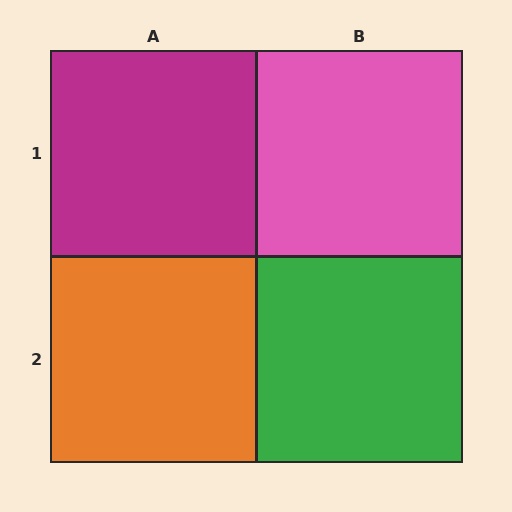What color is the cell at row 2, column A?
Orange.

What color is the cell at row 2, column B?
Green.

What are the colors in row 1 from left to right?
Magenta, pink.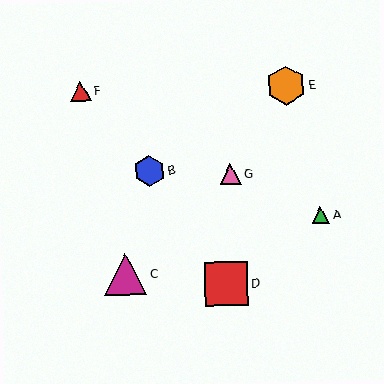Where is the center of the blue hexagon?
The center of the blue hexagon is at (149, 171).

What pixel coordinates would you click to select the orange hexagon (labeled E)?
Click at (286, 85) to select the orange hexagon E.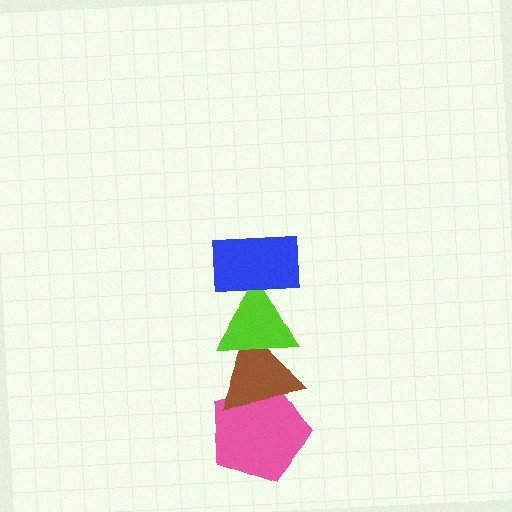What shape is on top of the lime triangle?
The blue rectangle is on top of the lime triangle.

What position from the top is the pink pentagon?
The pink pentagon is 4th from the top.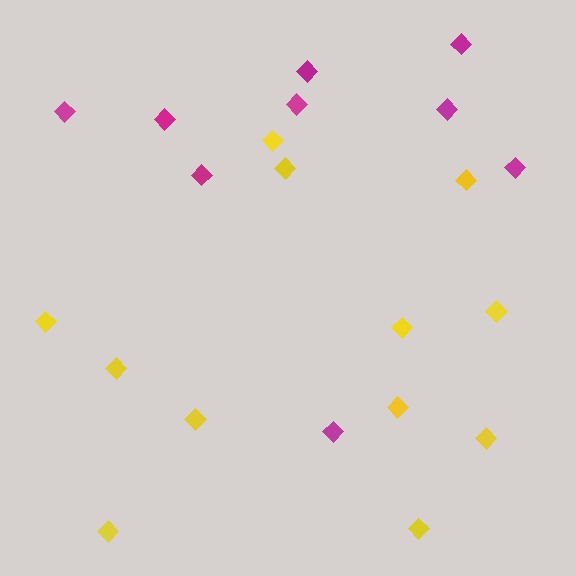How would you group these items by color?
There are 2 groups: one group of magenta diamonds (9) and one group of yellow diamonds (12).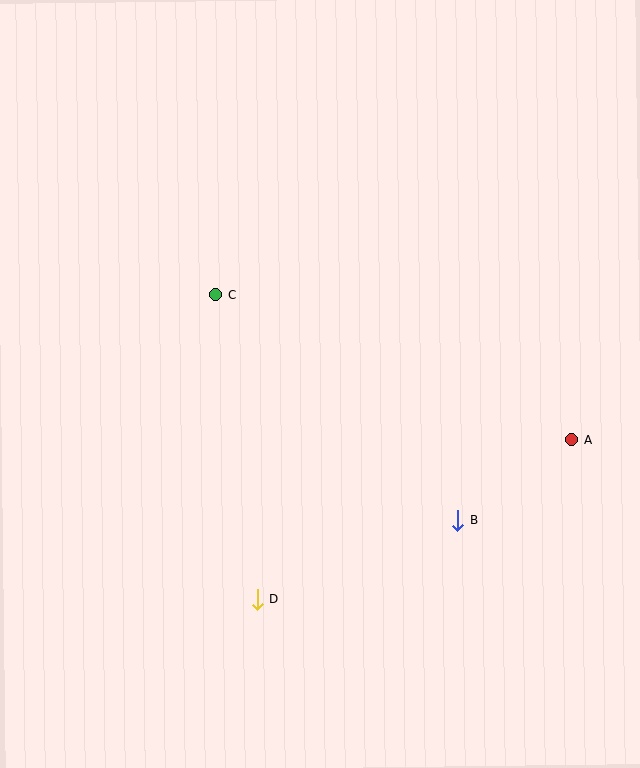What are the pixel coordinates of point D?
Point D is at (257, 599).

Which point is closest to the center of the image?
Point C at (216, 295) is closest to the center.